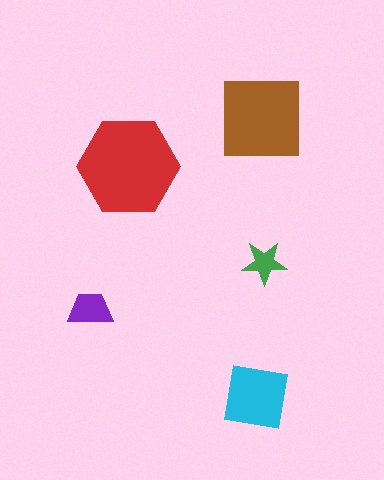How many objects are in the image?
There are 5 objects in the image.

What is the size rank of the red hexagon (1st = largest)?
1st.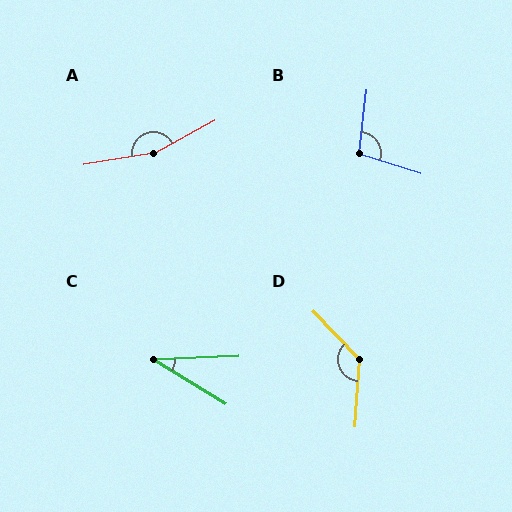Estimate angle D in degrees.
Approximately 132 degrees.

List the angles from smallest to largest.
C (33°), B (101°), D (132°), A (161°).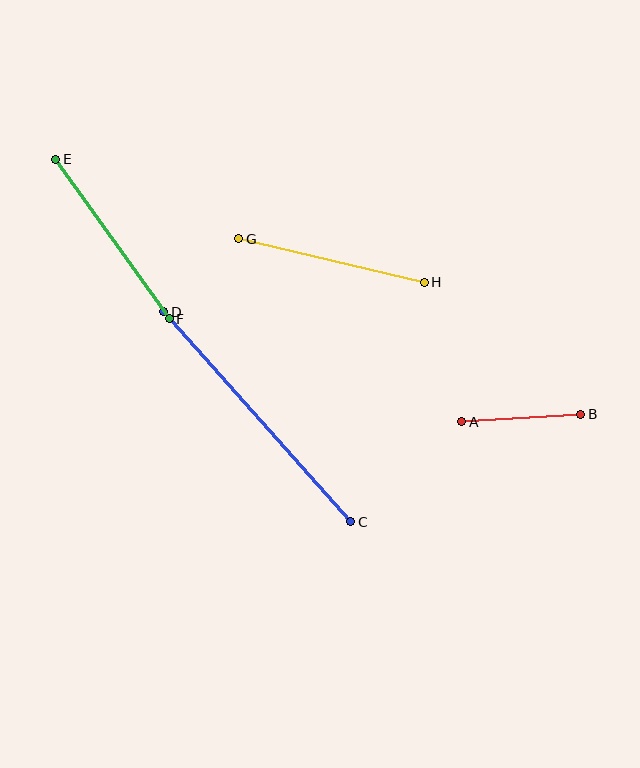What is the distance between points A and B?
The distance is approximately 119 pixels.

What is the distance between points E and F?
The distance is approximately 196 pixels.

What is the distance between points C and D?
The distance is approximately 281 pixels.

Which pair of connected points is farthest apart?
Points C and D are farthest apart.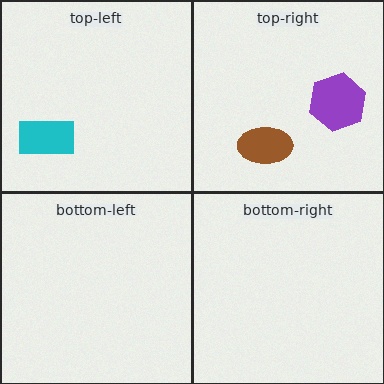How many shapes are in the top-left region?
1.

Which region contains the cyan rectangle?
The top-left region.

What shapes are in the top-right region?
The brown ellipse, the purple hexagon.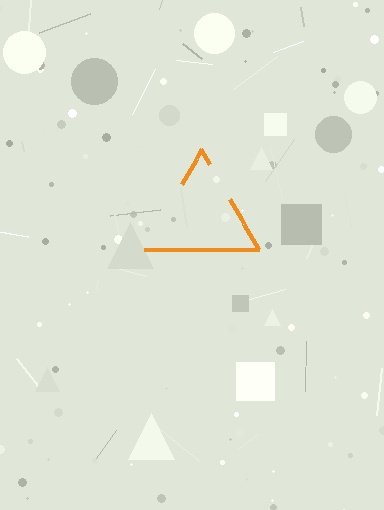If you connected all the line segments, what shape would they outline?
They would outline a triangle.